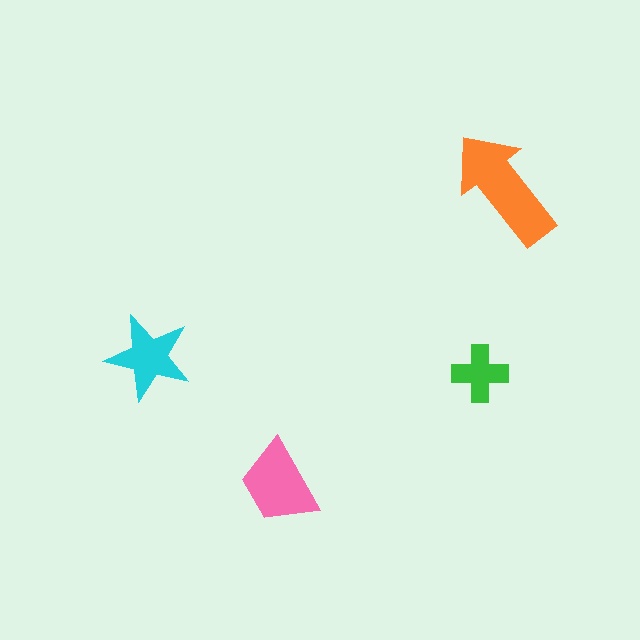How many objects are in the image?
There are 4 objects in the image.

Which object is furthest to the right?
The orange arrow is rightmost.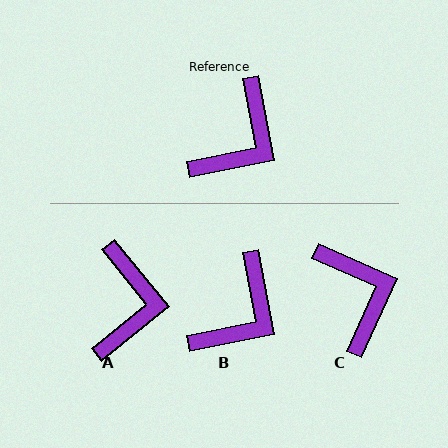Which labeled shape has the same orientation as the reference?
B.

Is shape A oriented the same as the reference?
No, it is off by about 28 degrees.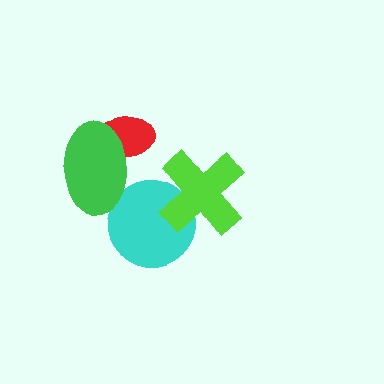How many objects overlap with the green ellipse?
2 objects overlap with the green ellipse.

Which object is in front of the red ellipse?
The green ellipse is in front of the red ellipse.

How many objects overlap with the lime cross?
1 object overlaps with the lime cross.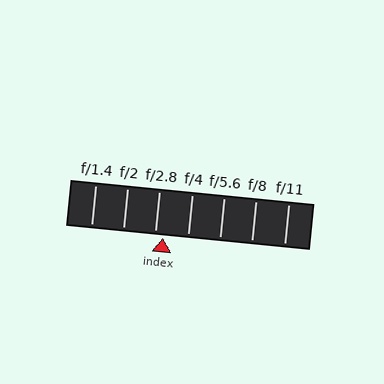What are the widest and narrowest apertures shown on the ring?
The widest aperture shown is f/1.4 and the narrowest is f/11.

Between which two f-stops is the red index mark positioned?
The index mark is between f/2.8 and f/4.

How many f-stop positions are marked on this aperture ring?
There are 7 f-stop positions marked.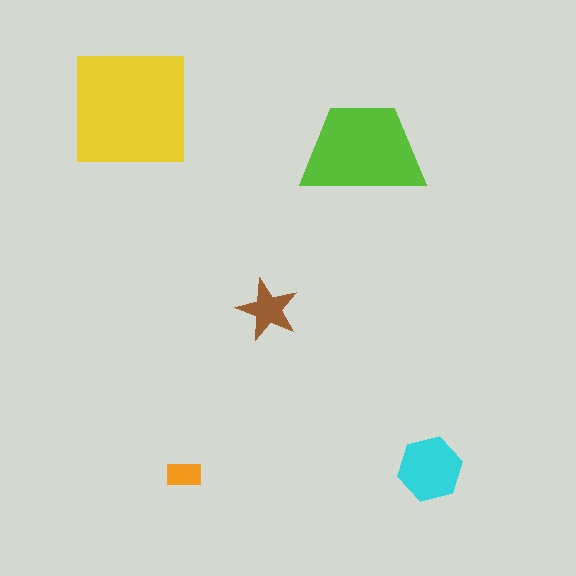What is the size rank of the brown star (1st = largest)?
4th.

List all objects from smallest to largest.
The orange rectangle, the brown star, the cyan hexagon, the lime trapezoid, the yellow square.